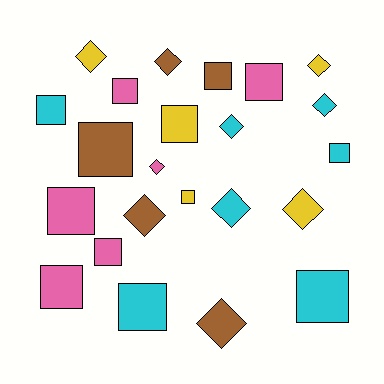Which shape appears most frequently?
Square, with 13 objects.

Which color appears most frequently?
Cyan, with 7 objects.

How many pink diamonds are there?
There is 1 pink diamond.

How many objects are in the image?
There are 23 objects.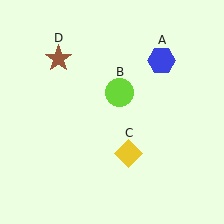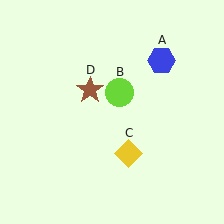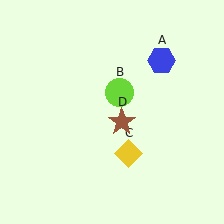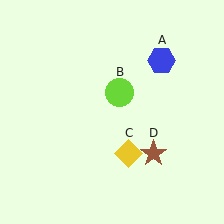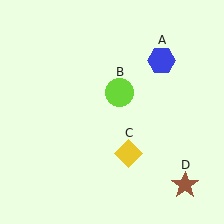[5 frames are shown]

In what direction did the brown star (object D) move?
The brown star (object D) moved down and to the right.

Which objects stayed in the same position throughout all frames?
Blue hexagon (object A) and lime circle (object B) and yellow diamond (object C) remained stationary.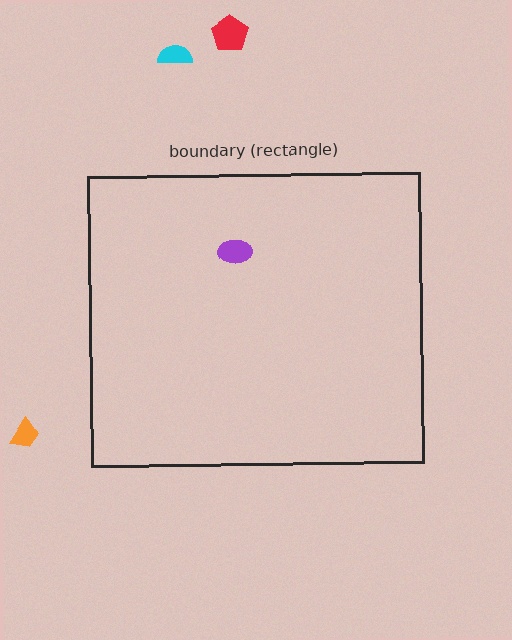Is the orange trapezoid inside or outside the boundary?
Outside.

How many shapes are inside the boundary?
1 inside, 3 outside.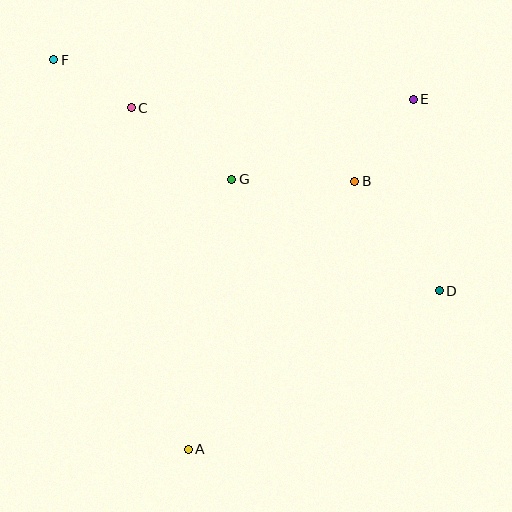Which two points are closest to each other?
Points C and F are closest to each other.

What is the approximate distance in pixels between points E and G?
The distance between E and G is approximately 199 pixels.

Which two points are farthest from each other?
Points D and F are farthest from each other.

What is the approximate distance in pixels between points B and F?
The distance between B and F is approximately 325 pixels.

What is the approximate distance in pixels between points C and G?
The distance between C and G is approximately 123 pixels.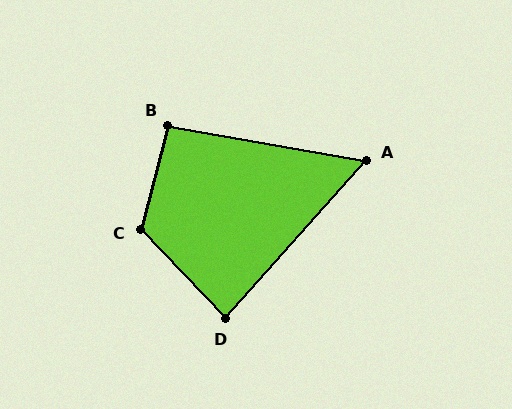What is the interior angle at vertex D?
Approximately 85 degrees (approximately right).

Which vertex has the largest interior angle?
C, at approximately 122 degrees.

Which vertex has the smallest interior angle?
A, at approximately 58 degrees.